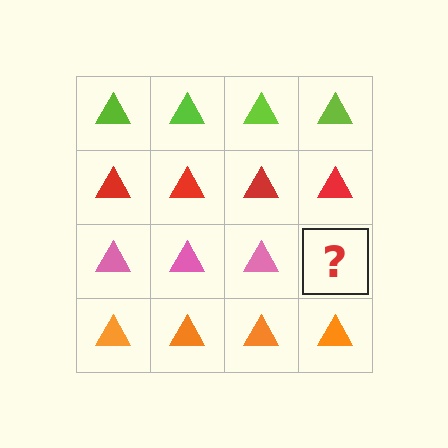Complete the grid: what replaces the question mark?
The question mark should be replaced with a pink triangle.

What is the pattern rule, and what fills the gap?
The rule is that each row has a consistent color. The gap should be filled with a pink triangle.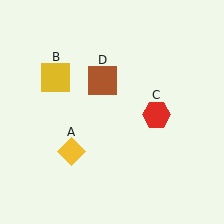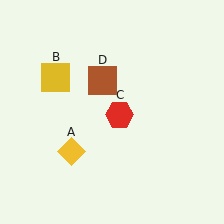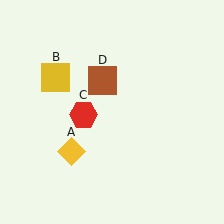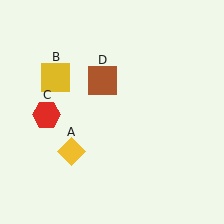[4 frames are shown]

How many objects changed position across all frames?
1 object changed position: red hexagon (object C).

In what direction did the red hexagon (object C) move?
The red hexagon (object C) moved left.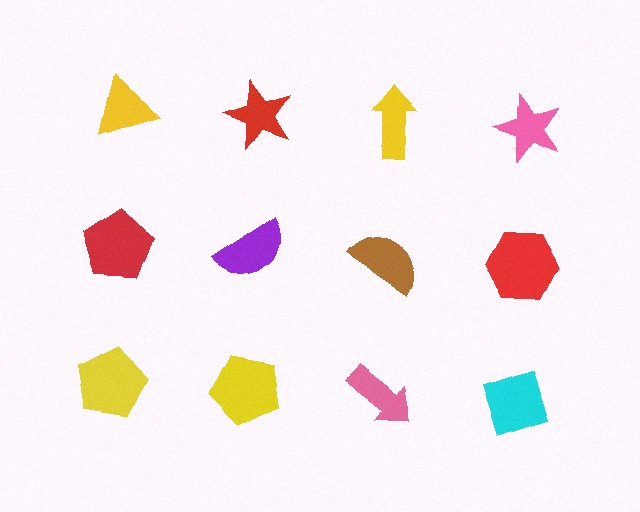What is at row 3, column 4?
A cyan diamond.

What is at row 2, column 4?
A red hexagon.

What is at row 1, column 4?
A pink star.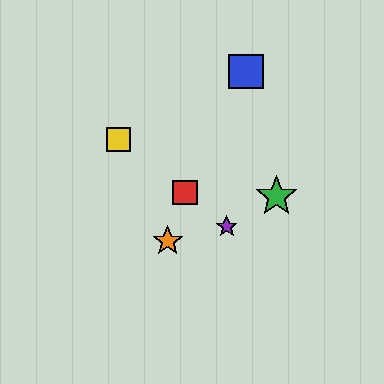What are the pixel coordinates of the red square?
The red square is at (185, 193).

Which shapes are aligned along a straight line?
The red square, the yellow square, the purple star are aligned along a straight line.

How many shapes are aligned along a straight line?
3 shapes (the red square, the yellow square, the purple star) are aligned along a straight line.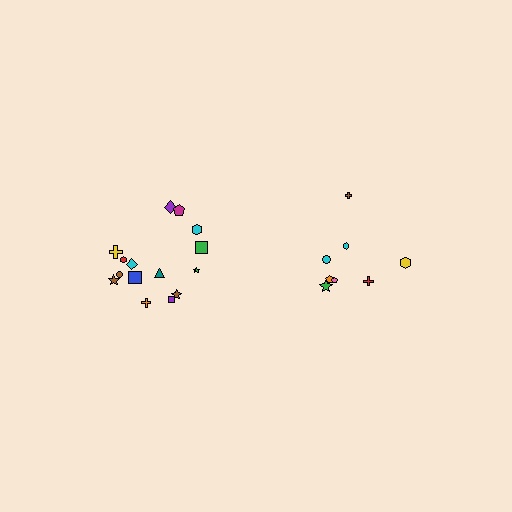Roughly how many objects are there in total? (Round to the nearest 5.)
Roughly 25 objects in total.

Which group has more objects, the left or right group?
The left group.